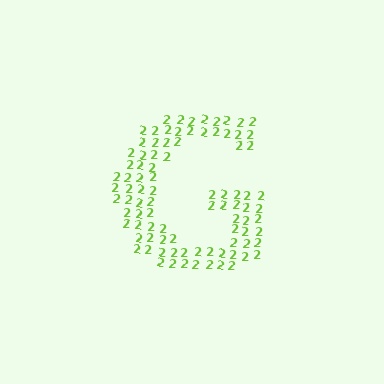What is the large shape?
The large shape is the letter G.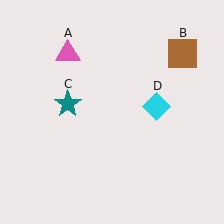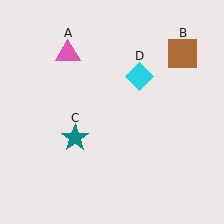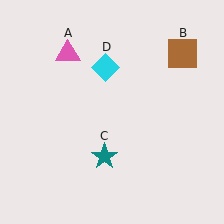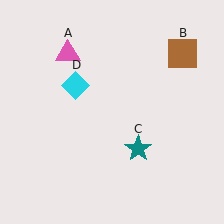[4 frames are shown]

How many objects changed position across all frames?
2 objects changed position: teal star (object C), cyan diamond (object D).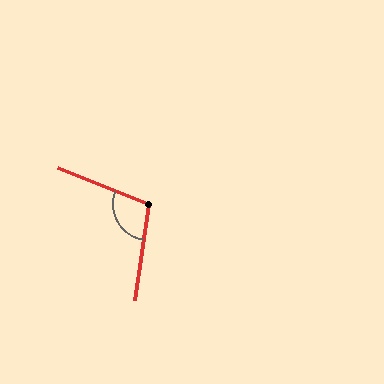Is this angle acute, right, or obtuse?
It is obtuse.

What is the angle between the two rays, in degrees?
Approximately 104 degrees.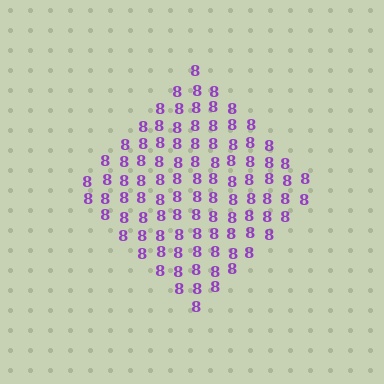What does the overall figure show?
The overall figure shows a diamond.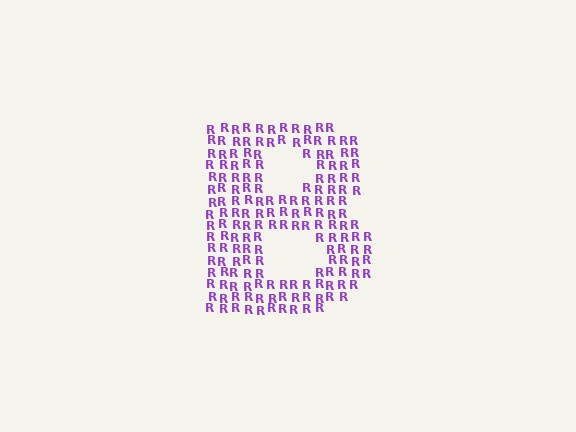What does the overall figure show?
The overall figure shows the letter B.